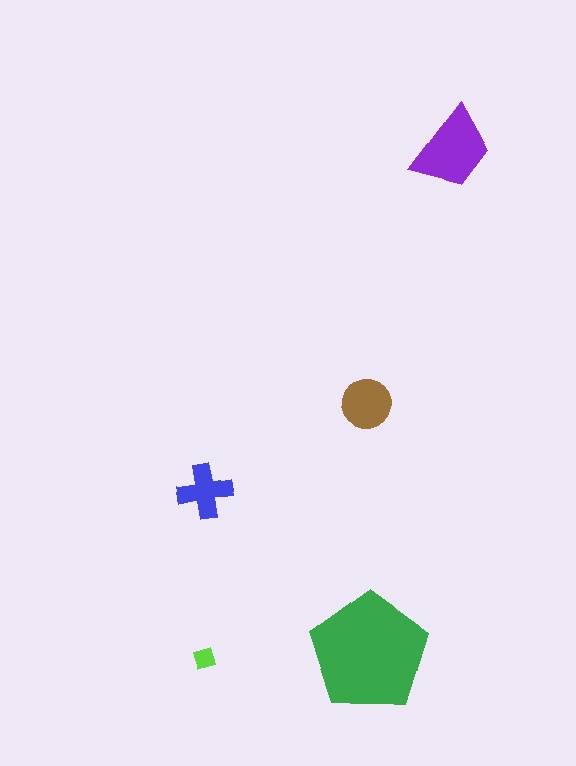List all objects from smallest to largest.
The lime diamond, the blue cross, the brown circle, the purple trapezoid, the green pentagon.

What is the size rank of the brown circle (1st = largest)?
3rd.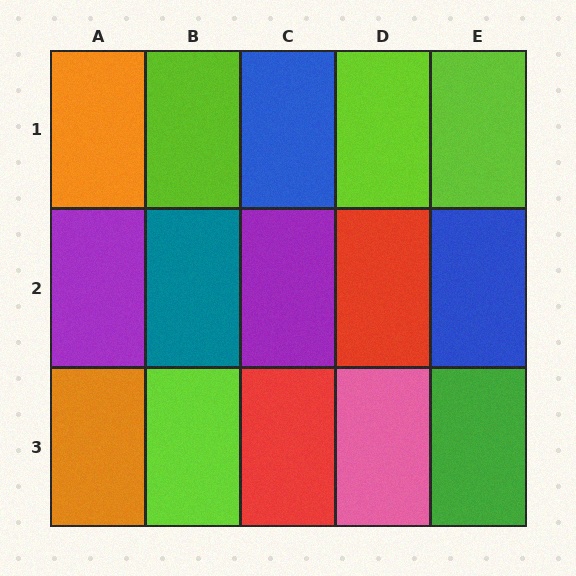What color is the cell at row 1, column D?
Lime.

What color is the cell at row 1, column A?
Orange.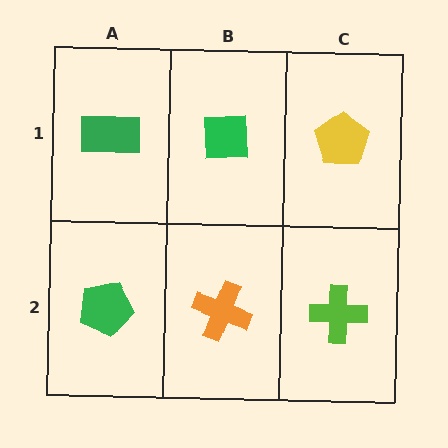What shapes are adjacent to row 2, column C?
A yellow pentagon (row 1, column C), an orange cross (row 2, column B).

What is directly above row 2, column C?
A yellow pentagon.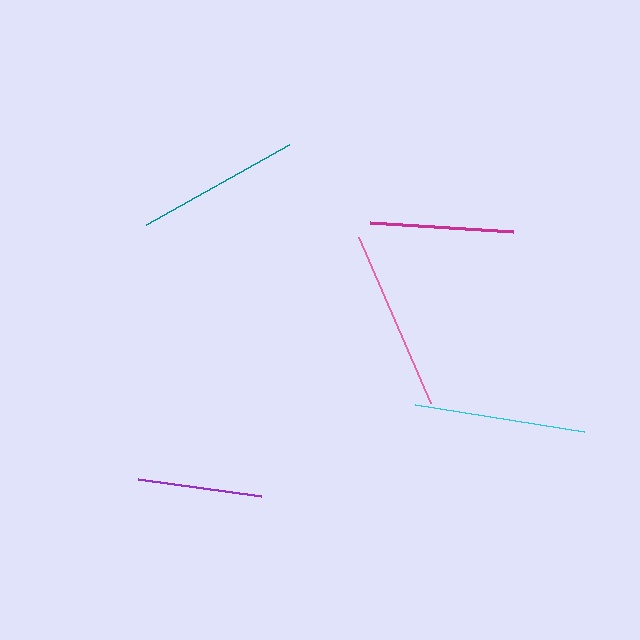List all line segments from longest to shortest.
From longest to shortest: pink, cyan, teal, magenta, purple.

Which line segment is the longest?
The pink line is the longest at approximately 181 pixels.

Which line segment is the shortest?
The purple line is the shortest at approximately 124 pixels.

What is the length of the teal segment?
The teal segment is approximately 164 pixels long.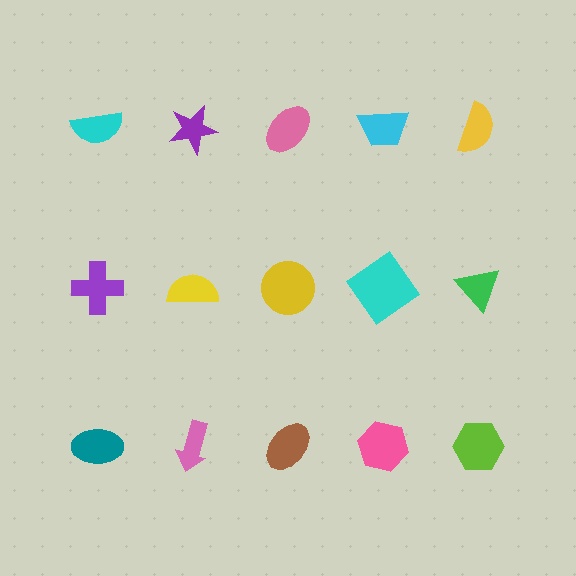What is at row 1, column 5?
A yellow semicircle.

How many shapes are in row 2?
5 shapes.